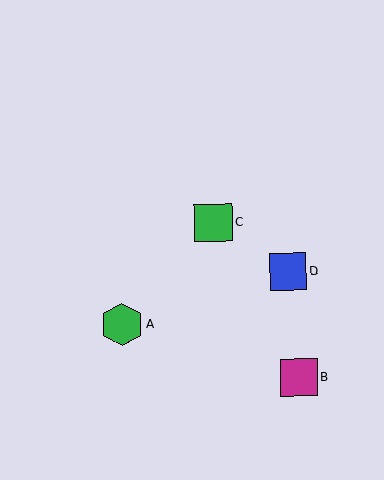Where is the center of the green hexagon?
The center of the green hexagon is at (122, 325).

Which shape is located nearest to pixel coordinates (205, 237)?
The green square (labeled C) at (213, 222) is nearest to that location.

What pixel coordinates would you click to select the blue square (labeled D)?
Click at (288, 271) to select the blue square D.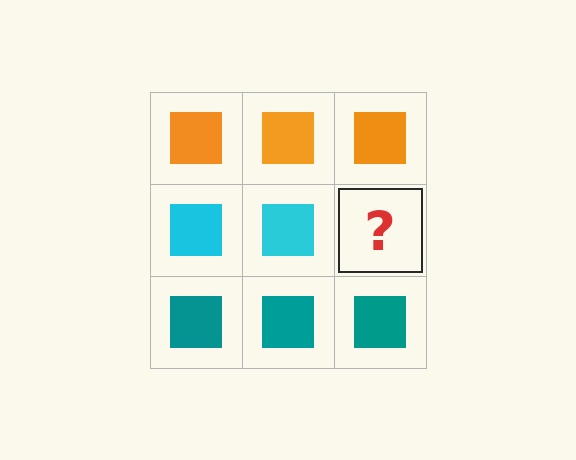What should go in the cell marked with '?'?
The missing cell should contain a cyan square.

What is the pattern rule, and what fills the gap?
The rule is that each row has a consistent color. The gap should be filled with a cyan square.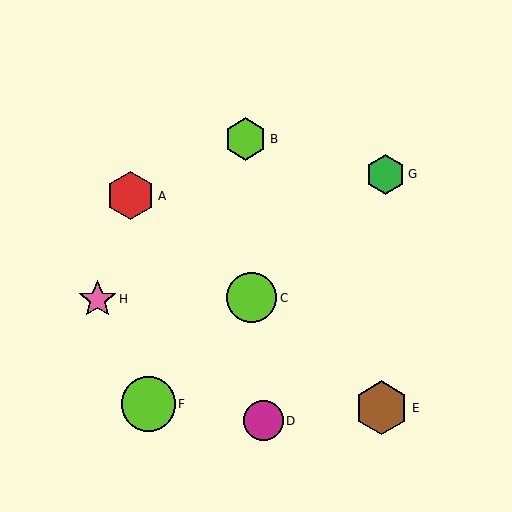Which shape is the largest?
The lime circle (labeled F) is the largest.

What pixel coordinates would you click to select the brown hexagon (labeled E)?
Click at (382, 408) to select the brown hexagon E.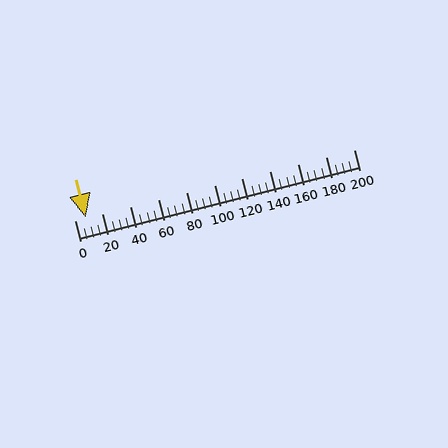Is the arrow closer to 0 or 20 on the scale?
The arrow is closer to 0.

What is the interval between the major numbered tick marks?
The major tick marks are spaced 20 units apart.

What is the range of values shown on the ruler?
The ruler shows values from 0 to 200.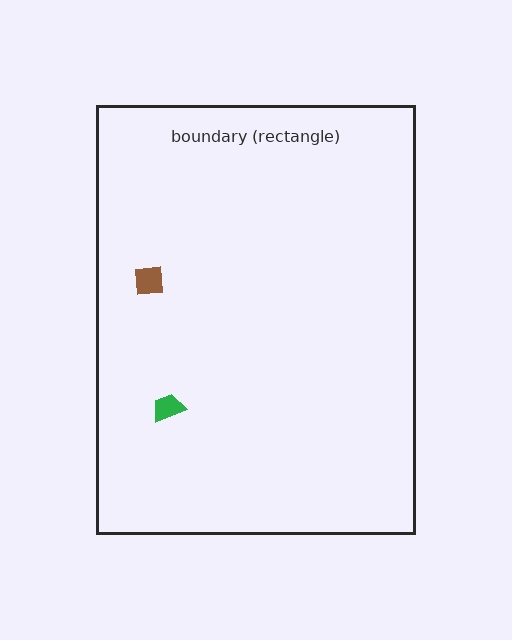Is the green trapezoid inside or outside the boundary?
Inside.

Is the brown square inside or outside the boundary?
Inside.